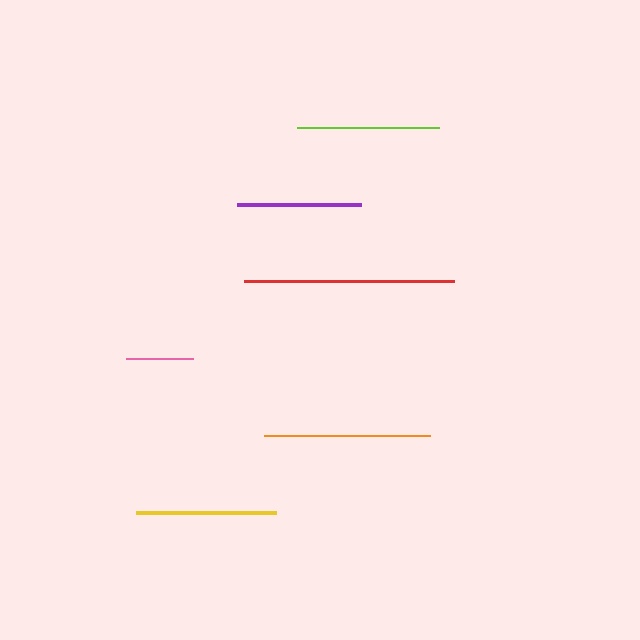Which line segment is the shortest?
The pink line is the shortest at approximately 66 pixels.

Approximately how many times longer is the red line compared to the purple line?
The red line is approximately 1.7 times the length of the purple line.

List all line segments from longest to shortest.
From longest to shortest: red, orange, lime, yellow, purple, pink.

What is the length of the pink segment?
The pink segment is approximately 66 pixels long.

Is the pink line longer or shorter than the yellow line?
The yellow line is longer than the pink line.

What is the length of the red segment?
The red segment is approximately 210 pixels long.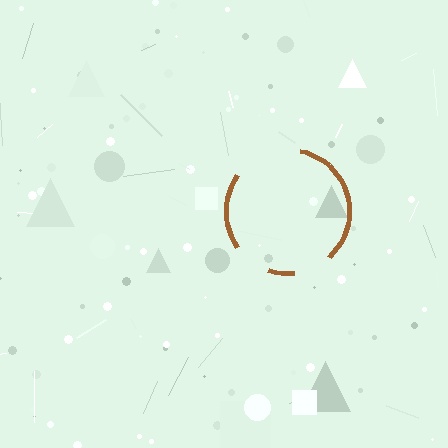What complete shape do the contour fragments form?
The contour fragments form a circle.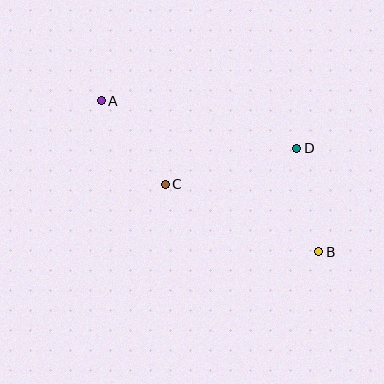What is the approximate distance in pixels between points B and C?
The distance between B and C is approximately 167 pixels.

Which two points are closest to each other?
Points A and C are closest to each other.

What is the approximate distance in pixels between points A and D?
The distance between A and D is approximately 201 pixels.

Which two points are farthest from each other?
Points A and B are farthest from each other.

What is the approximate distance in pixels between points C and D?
The distance between C and D is approximately 136 pixels.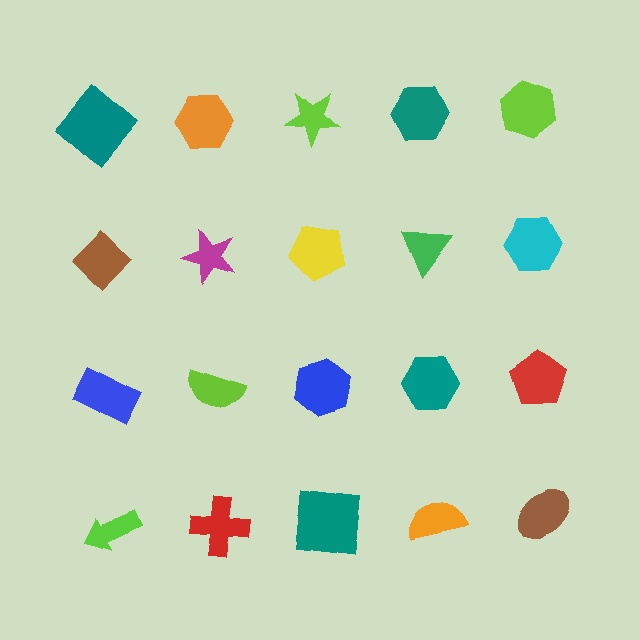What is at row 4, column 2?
A red cross.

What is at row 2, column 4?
A green triangle.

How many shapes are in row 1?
5 shapes.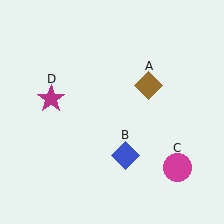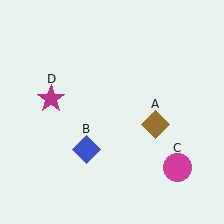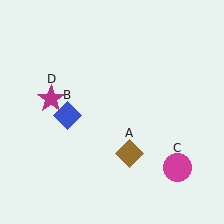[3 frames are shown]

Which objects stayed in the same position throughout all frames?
Magenta circle (object C) and magenta star (object D) remained stationary.